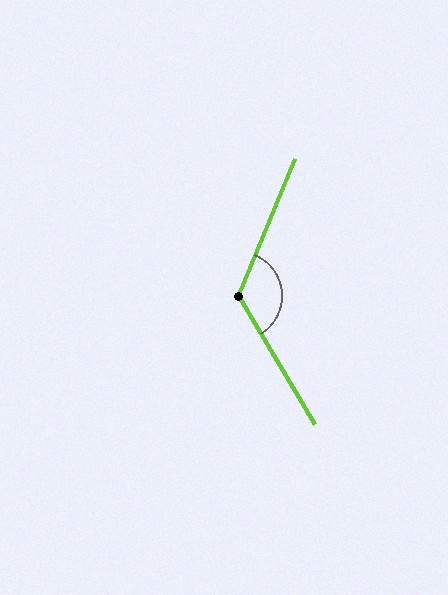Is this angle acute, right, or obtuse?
It is obtuse.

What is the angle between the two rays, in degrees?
Approximately 127 degrees.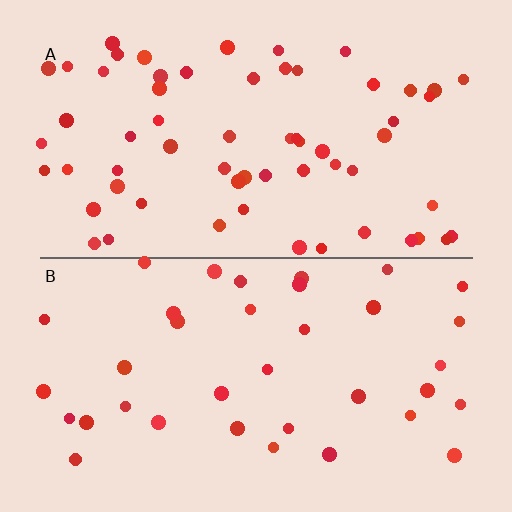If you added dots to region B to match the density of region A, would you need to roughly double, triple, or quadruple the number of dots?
Approximately double.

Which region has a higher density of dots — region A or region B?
A (the top).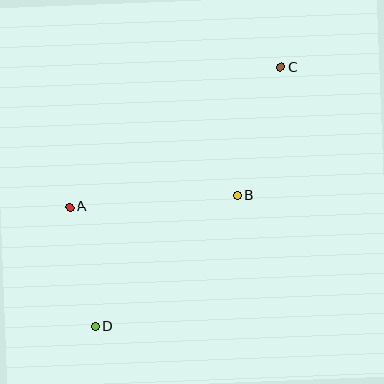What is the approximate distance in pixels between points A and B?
The distance between A and B is approximately 168 pixels.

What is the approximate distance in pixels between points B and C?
The distance between B and C is approximately 135 pixels.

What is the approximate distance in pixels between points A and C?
The distance between A and C is approximately 253 pixels.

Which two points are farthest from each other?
Points C and D are farthest from each other.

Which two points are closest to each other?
Points A and D are closest to each other.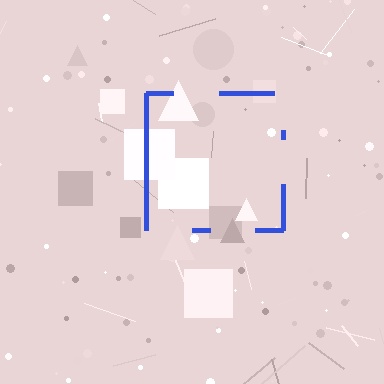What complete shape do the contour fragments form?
The contour fragments form a square.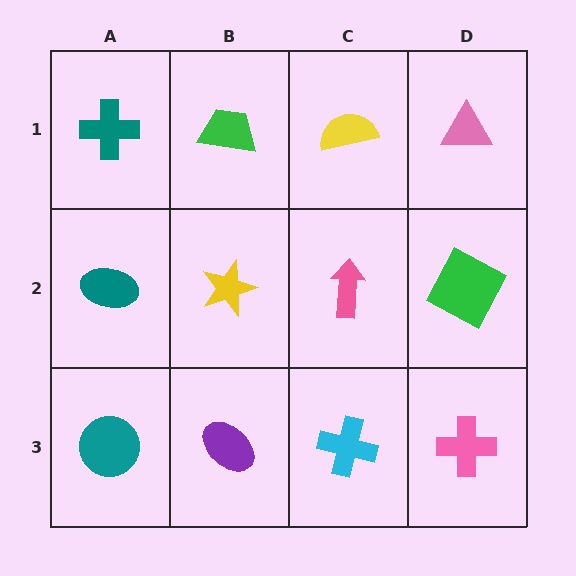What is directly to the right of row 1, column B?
A yellow semicircle.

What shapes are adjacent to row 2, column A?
A teal cross (row 1, column A), a teal circle (row 3, column A), a yellow star (row 2, column B).